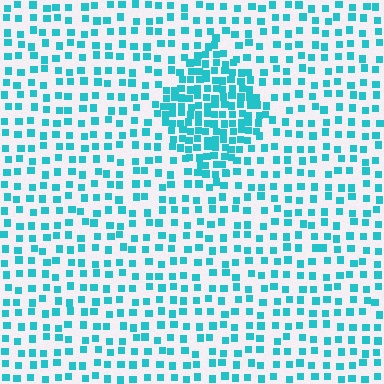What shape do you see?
I see a diamond.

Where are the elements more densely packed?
The elements are more densely packed inside the diamond boundary.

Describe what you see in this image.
The image contains small cyan elements arranged at two different densities. A diamond-shaped region is visible where the elements are more densely packed than the surrounding area.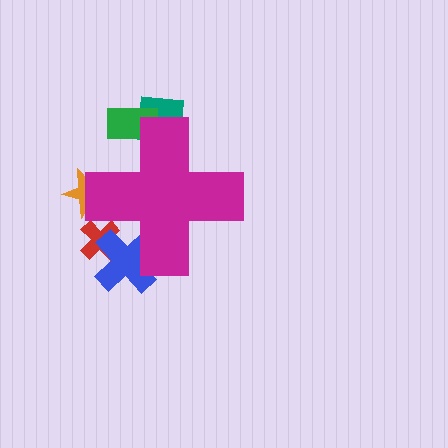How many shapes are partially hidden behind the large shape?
5 shapes are partially hidden.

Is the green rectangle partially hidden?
Yes, the green rectangle is partially hidden behind the magenta cross.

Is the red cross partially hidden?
Yes, the red cross is partially hidden behind the magenta cross.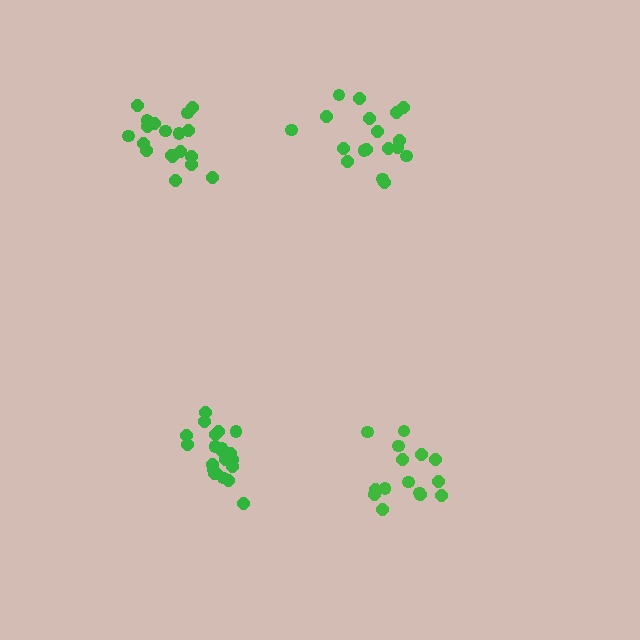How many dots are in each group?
Group 1: 19 dots, Group 2: 17 dots, Group 3: 21 dots, Group 4: 18 dots (75 total).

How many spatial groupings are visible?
There are 4 spatial groupings.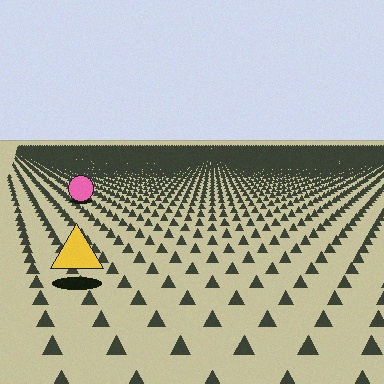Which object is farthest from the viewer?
The pink circle is farthest from the viewer. It appears smaller and the ground texture around it is denser.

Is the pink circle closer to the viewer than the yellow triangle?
No. The yellow triangle is closer — you can tell from the texture gradient: the ground texture is coarser near it.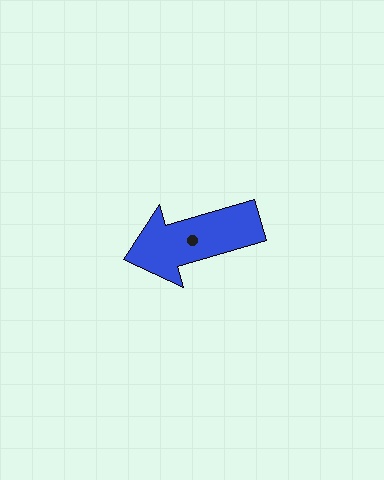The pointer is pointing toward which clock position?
Roughly 8 o'clock.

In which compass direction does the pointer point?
West.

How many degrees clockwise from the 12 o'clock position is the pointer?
Approximately 254 degrees.